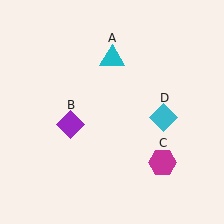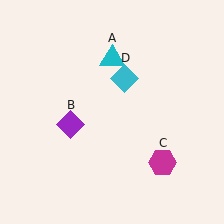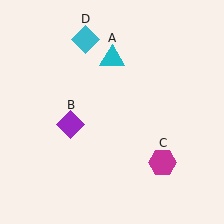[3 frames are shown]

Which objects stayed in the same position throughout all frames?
Cyan triangle (object A) and purple diamond (object B) and magenta hexagon (object C) remained stationary.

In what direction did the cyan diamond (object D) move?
The cyan diamond (object D) moved up and to the left.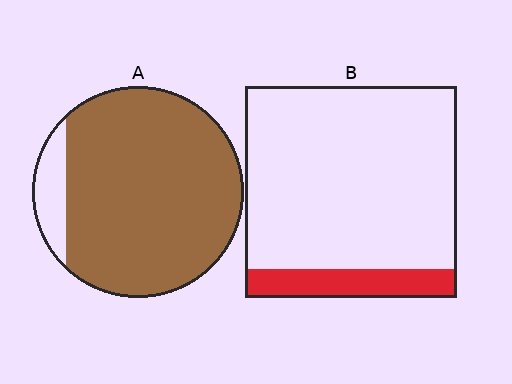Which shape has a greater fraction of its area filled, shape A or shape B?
Shape A.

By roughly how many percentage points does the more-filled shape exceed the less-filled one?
By roughly 75 percentage points (A over B).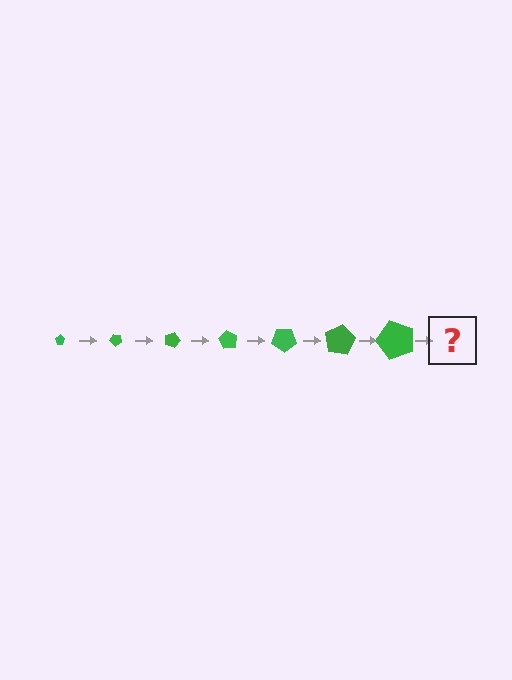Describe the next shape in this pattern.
It should be a pentagon, larger than the previous one and rotated 315 degrees from the start.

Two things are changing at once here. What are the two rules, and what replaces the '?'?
The two rules are that the pentagon grows larger each step and it rotates 45 degrees each step. The '?' should be a pentagon, larger than the previous one and rotated 315 degrees from the start.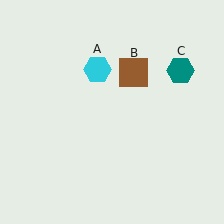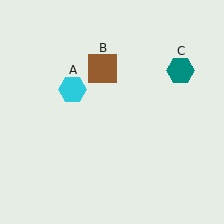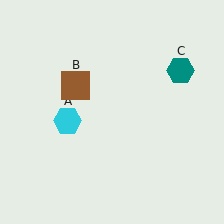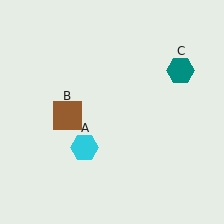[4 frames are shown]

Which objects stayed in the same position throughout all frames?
Teal hexagon (object C) remained stationary.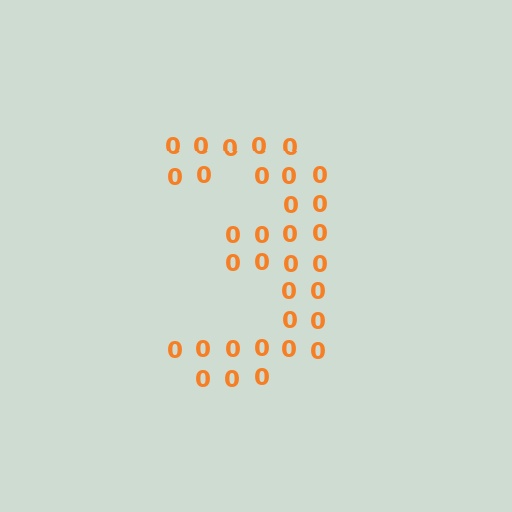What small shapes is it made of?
It is made of small digit 0's.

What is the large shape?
The large shape is the digit 3.